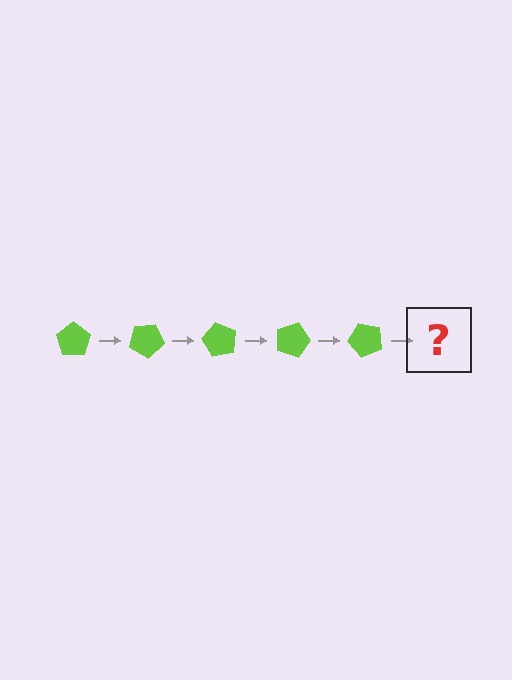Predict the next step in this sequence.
The next step is a lime pentagon rotated 150 degrees.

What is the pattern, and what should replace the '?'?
The pattern is that the pentagon rotates 30 degrees each step. The '?' should be a lime pentagon rotated 150 degrees.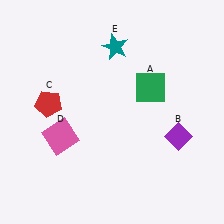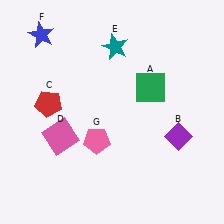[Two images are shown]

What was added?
A blue star (F), a pink pentagon (G) were added in Image 2.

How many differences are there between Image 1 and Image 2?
There are 2 differences between the two images.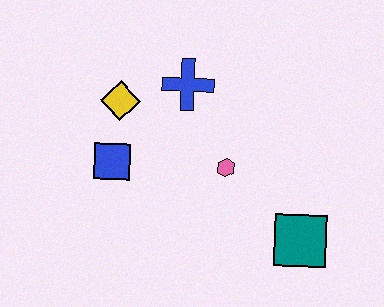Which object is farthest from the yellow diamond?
The teal square is farthest from the yellow diamond.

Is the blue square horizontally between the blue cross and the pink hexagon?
No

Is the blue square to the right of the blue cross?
No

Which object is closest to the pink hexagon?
The blue cross is closest to the pink hexagon.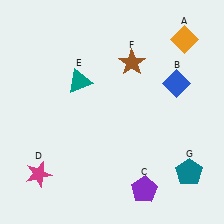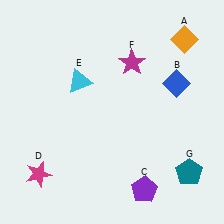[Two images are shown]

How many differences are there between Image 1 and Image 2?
There are 2 differences between the two images.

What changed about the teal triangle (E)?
In Image 1, E is teal. In Image 2, it changed to cyan.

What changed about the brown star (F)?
In Image 1, F is brown. In Image 2, it changed to magenta.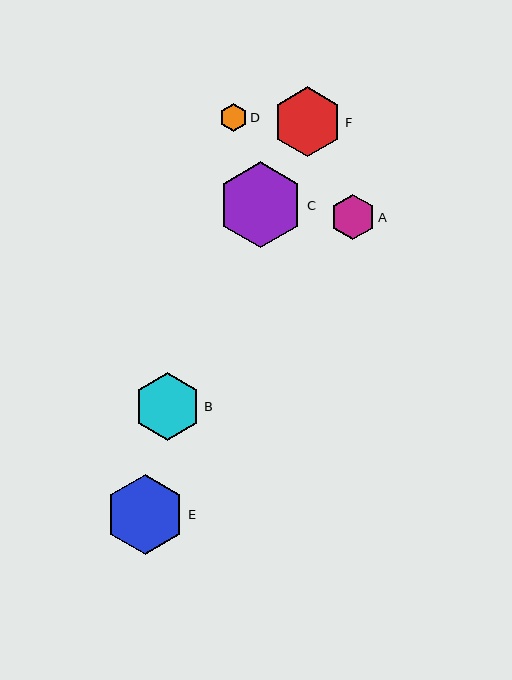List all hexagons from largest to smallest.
From largest to smallest: C, E, F, B, A, D.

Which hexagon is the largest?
Hexagon C is the largest with a size of approximately 86 pixels.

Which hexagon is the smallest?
Hexagon D is the smallest with a size of approximately 27 pixels.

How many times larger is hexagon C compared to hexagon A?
Hexagon C is approximately 1.9 times the size of hexagon A.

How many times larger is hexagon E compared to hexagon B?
Hexagon E is approximately 1.2 times the size of hexagon B.